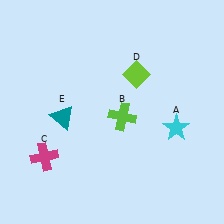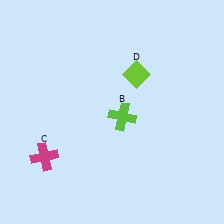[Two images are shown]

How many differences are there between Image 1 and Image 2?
There are 2 differences between the two images.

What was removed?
The cyan star (A), the teal triangle (E) were removed in Image 2.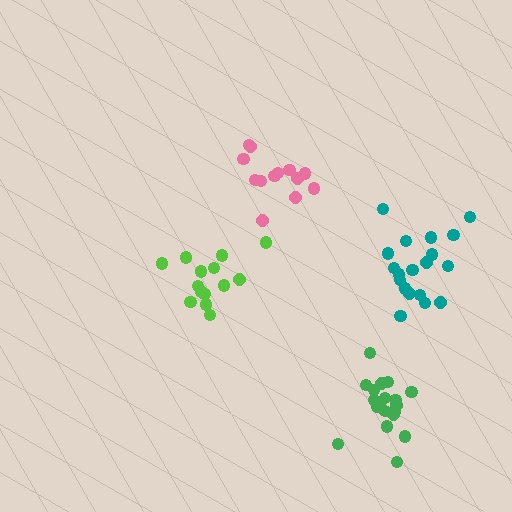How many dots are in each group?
Group 1: 19 dots, Group 2: 14 dots, Group 3: 14 dots, Group 4: 19 dots (66 total).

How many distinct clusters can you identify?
There are 4 distinct clusters.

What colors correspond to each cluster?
The clusters are colored: green, lime, pink, teal.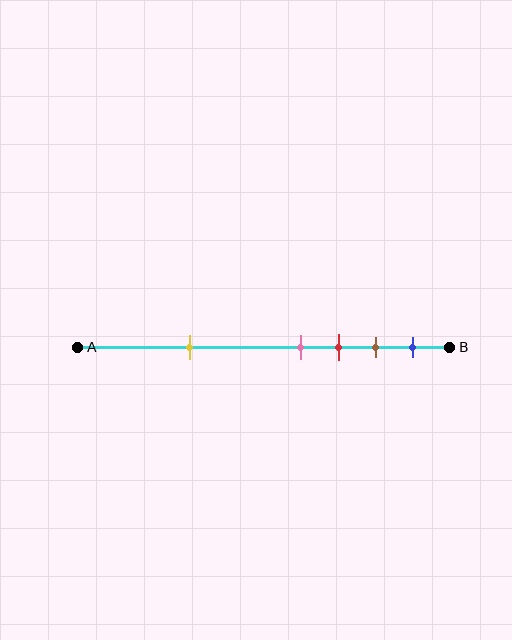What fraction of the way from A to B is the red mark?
The red mark is approximately 70% (0.7) of the way from A to B.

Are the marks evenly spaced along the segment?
No, the marks are not evenly spaced.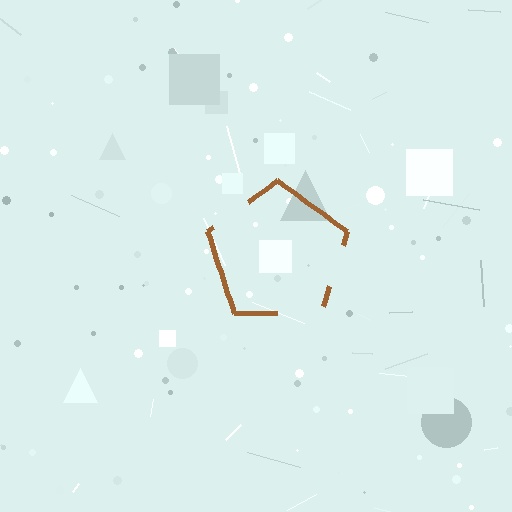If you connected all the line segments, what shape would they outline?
They would outline a pentagon.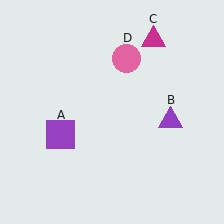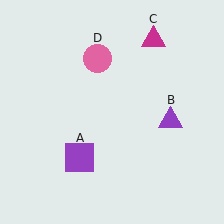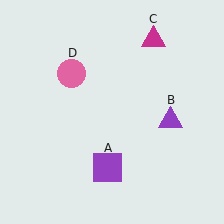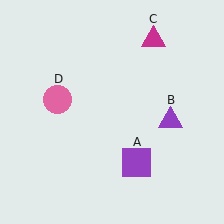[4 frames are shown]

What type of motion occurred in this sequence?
The purple square (object A), pink circle (object D) rotated counterclockwise around the center of the scene.